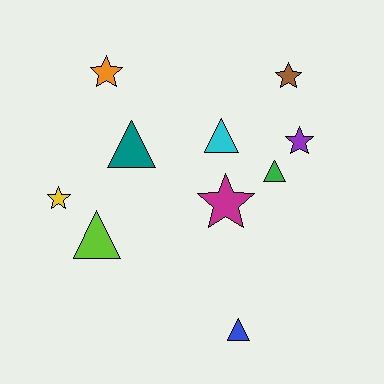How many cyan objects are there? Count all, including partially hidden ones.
There is 1 cyan object.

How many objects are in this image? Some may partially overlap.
There are 10 objects.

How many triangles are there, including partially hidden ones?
There are 5 triangles.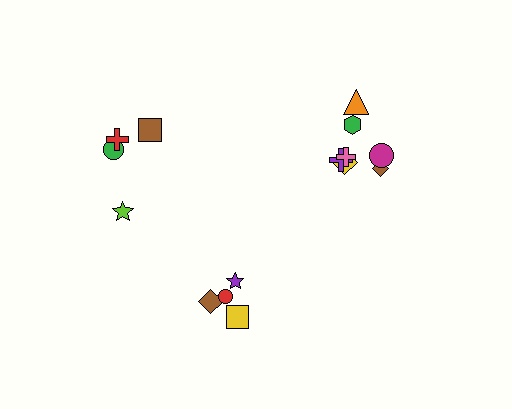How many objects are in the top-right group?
There are 7 objects.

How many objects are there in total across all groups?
There are 15 objects.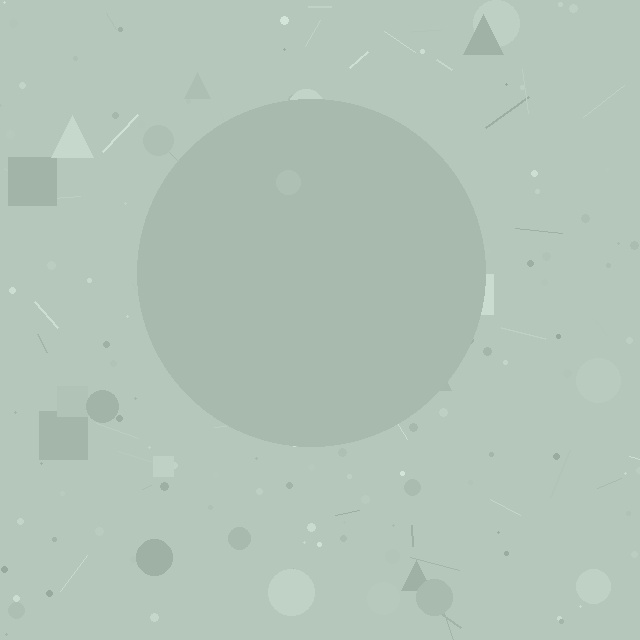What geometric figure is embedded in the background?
A circle is embedded in the background.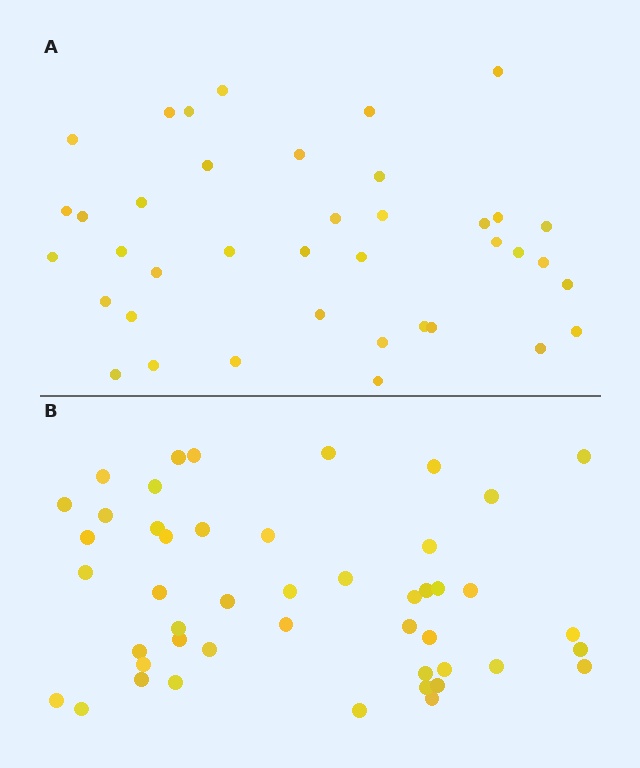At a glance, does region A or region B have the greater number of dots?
Region B (the bottom region) has more dots.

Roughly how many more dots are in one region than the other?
Region B has roughly 8 or so more dots than region A.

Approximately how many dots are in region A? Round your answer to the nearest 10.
About 40 dots. (The exact count is 39, which rounds to 40.)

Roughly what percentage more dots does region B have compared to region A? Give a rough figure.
About 20% more.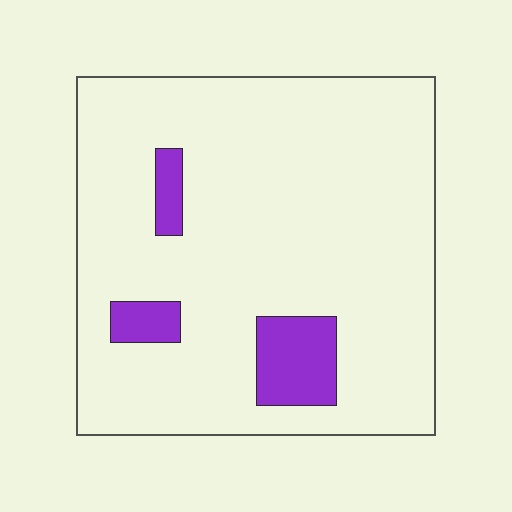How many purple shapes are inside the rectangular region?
3.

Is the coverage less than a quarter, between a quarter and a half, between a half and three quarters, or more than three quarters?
Less than a quarter.